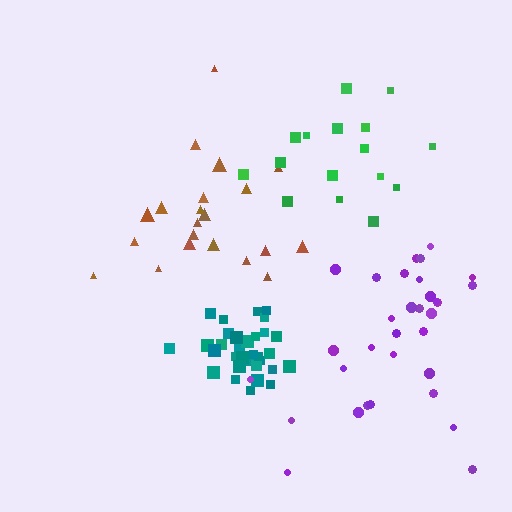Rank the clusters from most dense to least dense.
teal, brown, green, purple.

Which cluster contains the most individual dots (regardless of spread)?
Teal (32).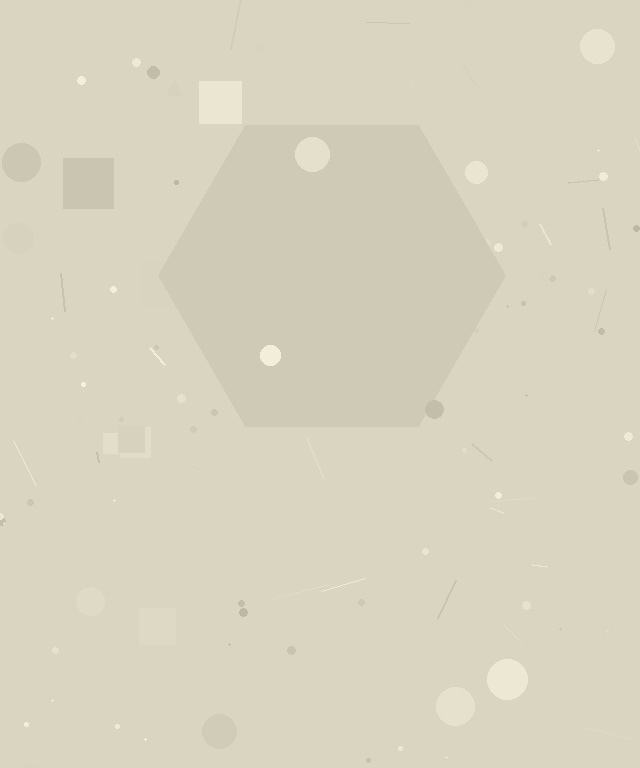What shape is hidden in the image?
A hexagon is hidden in the image.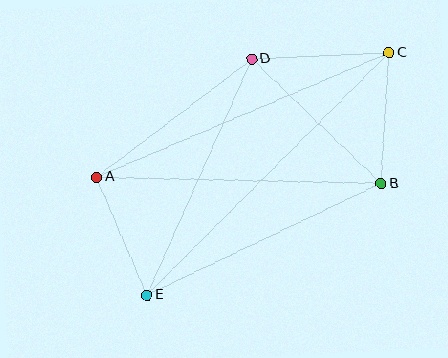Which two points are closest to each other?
Points A and E are closest to each other.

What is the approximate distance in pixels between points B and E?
The distance between B and E is approximately 259 pixels.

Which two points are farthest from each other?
Points C and E are farthest from each other.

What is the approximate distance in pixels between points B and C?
The distance between B and C is approximately 131 pixels.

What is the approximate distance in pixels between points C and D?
The distance between C and D is approximately 138 pixels.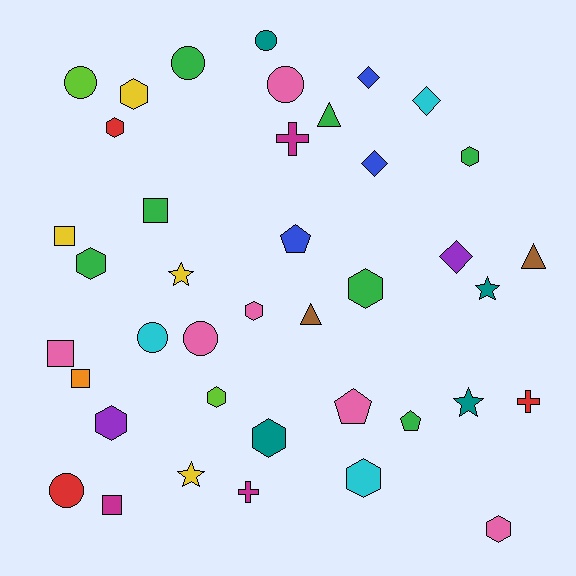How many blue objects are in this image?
There are 3 blue objects.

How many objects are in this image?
There are 40 objects.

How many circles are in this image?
There are 7 circles.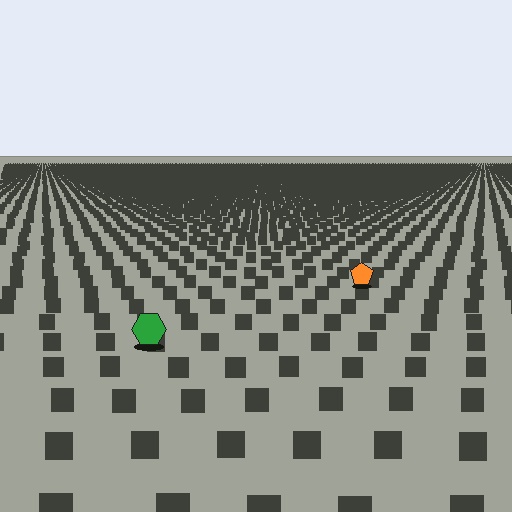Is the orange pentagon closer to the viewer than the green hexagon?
No. The green hexagon is closer — you can tell from the texture gradient: the ground texture is coarser near it.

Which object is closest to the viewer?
The green hexagon is closest. The texture marks near it are larger and more spread out.